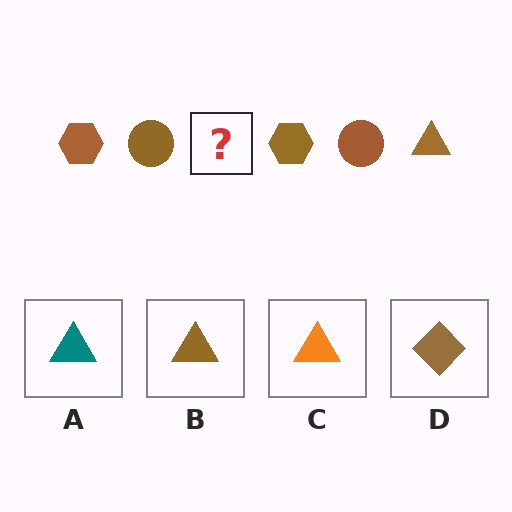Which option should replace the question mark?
Option B.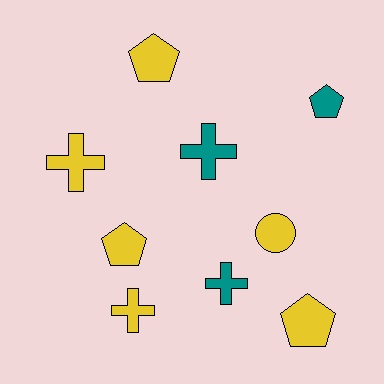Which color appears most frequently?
Yellow, with 6 objects.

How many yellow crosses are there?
There are 2 yellow crosses.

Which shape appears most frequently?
Cross, with 4 objects.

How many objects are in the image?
There are 9 objects.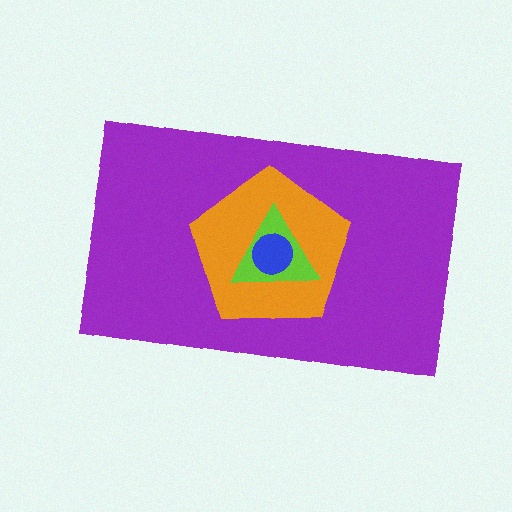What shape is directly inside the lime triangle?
The blue circle.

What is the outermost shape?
The purple rectangle.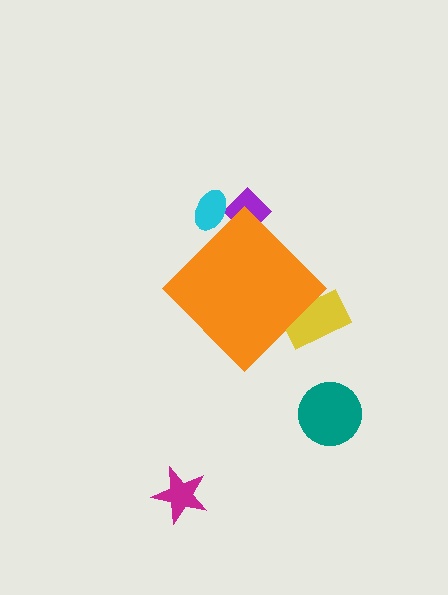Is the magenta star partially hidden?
No, the magenta star is fully visible.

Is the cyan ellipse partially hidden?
Yes, the cyan ellipse is partially hidden behind the orange diamond.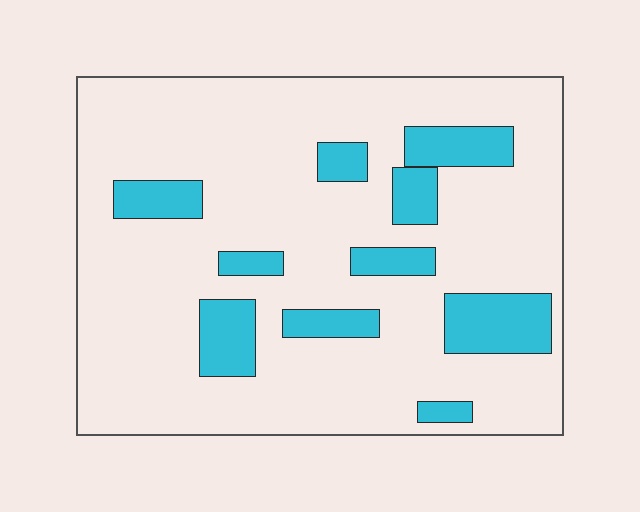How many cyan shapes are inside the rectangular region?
10.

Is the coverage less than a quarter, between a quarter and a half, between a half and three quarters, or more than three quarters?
Less than a quarter.